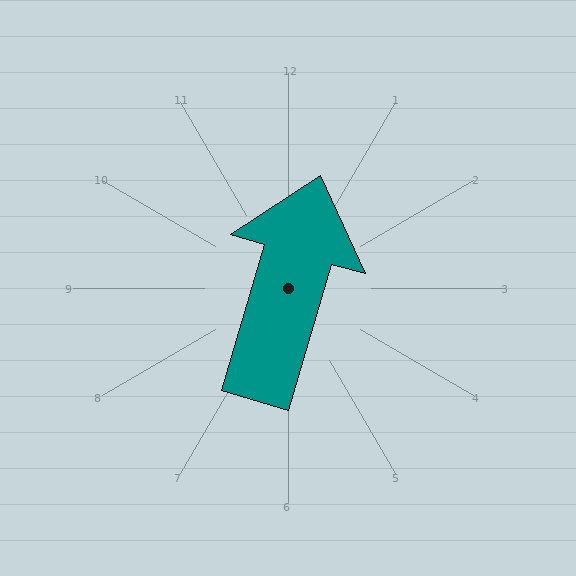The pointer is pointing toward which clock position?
Roughly 1 o'clock.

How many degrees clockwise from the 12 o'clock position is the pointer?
Approximately 16 degrees.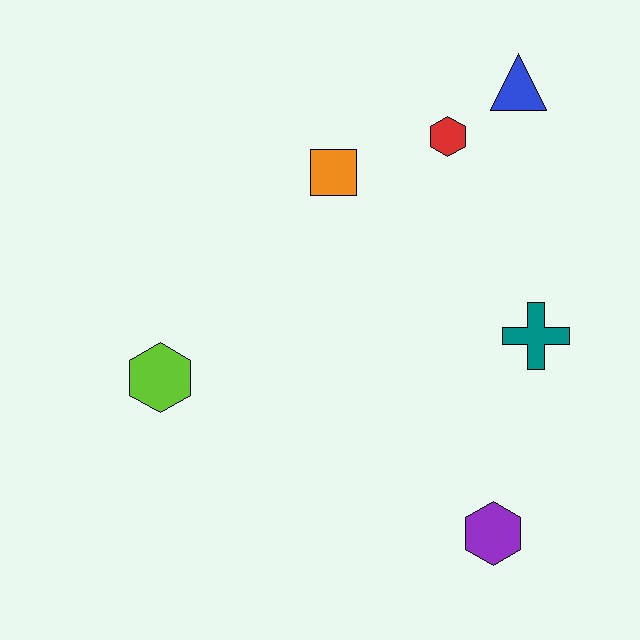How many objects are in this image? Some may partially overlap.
There are 6 objects.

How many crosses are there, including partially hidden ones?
There is 1 cross.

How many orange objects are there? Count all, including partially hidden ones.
There is 1 orange object.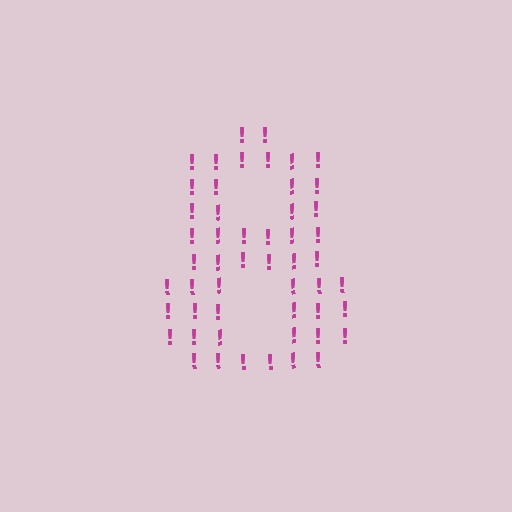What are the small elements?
The small elements are exclamation marks.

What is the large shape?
The large shape is the digit 8.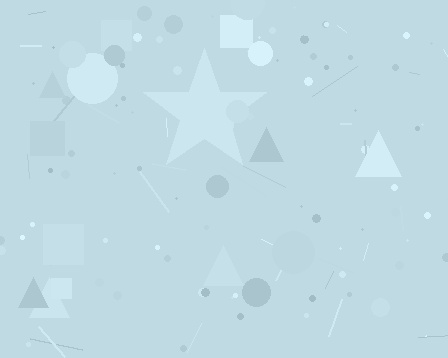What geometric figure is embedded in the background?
A star is embedded in the background.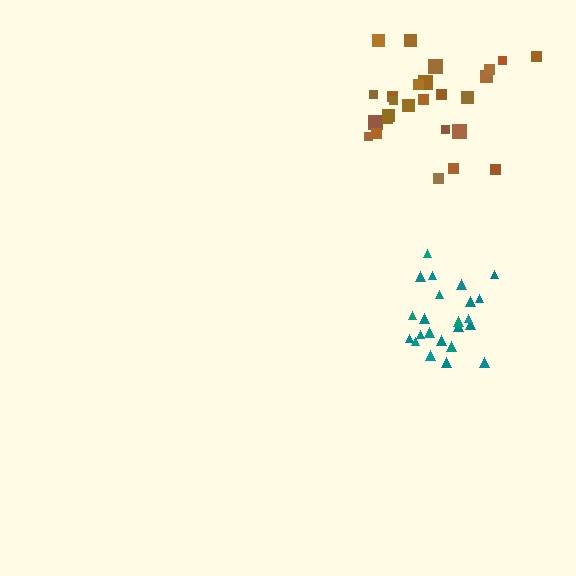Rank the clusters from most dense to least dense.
teal, brown.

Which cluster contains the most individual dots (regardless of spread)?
Brown (26).